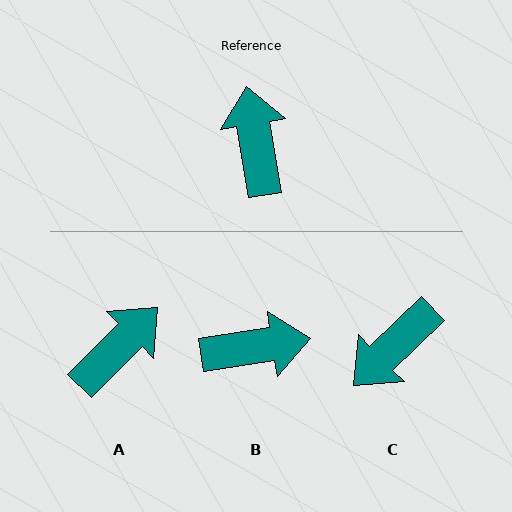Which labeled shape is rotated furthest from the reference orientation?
C, about 125 degrees away.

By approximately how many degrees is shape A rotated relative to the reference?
Approximately 54 degrees clockwise.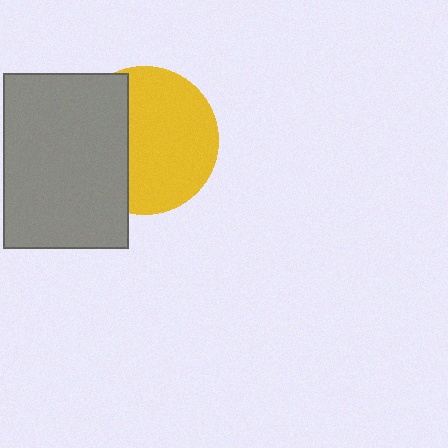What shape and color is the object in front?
The object in front is a gray rectangle.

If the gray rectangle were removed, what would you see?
You would see the complete yellow circle.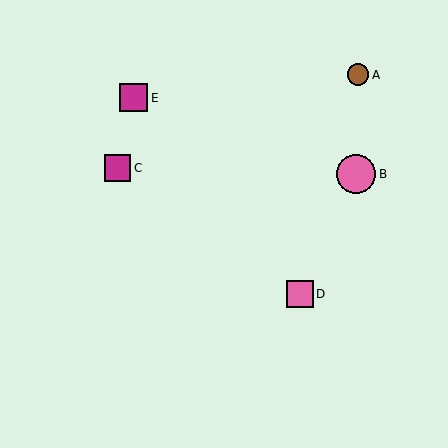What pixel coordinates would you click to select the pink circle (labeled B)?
Click at (356, 174) to select the pink circle B.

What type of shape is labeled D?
Shape D is a pink square.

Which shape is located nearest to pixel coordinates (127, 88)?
The magenta square (labeled E) at (134, 98) is nearest to that location.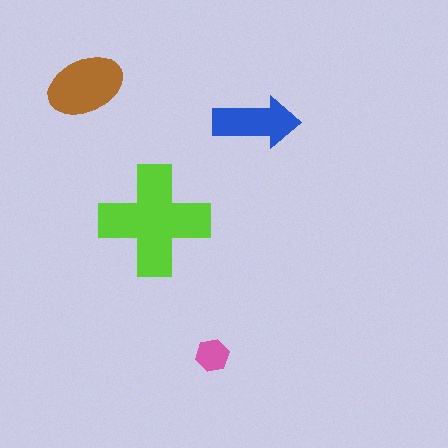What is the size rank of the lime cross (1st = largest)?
1st.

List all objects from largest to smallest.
The lime cross, the brown ellipse, the blue arrow, the pink hexagon.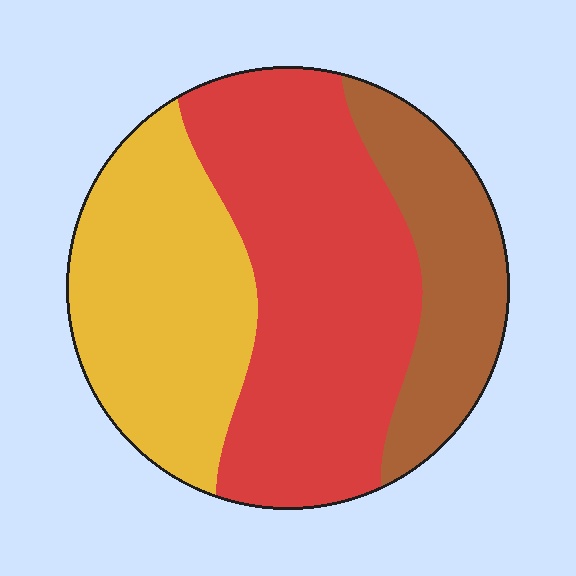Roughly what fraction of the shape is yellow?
Yellow covers 33% of the shape.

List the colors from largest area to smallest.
From largest to smallest: red, yellow, brown.